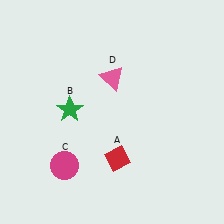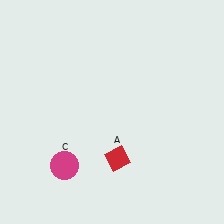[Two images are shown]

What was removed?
The pink triangle (D), the green star (B) were removed in Image 2.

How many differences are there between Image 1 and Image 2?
There are 2 differences between the two images.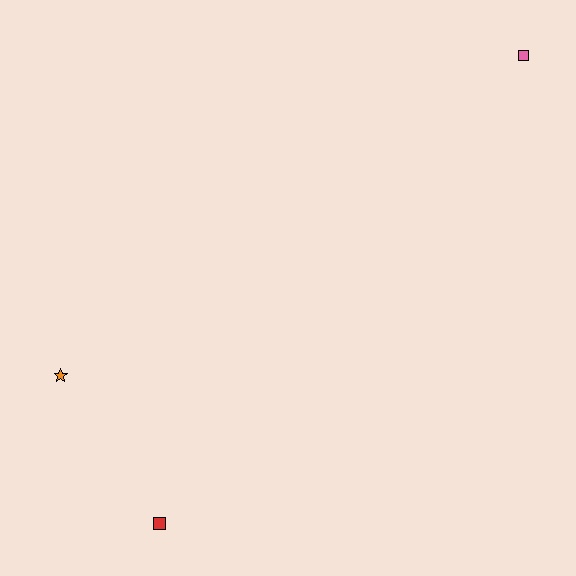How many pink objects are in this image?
There is 1 pink object.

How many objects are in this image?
There are 3 objects.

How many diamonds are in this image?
There are no diamonds.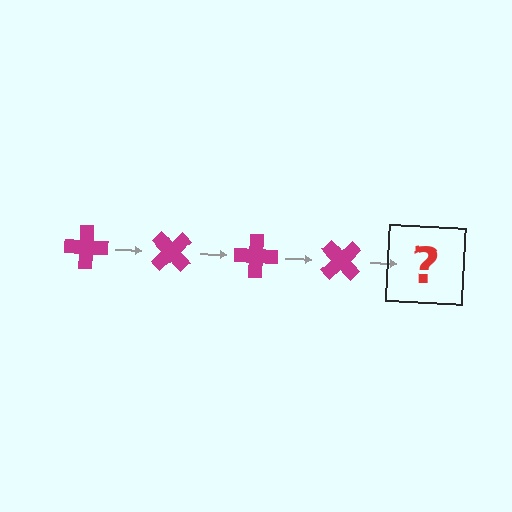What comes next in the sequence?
The next element should be a magenta cross rotated 180 degrees.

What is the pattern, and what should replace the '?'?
The pattern is that the cross rotates 45 degrees each step. The '?' should be a magenta cross rotated 180 degrees.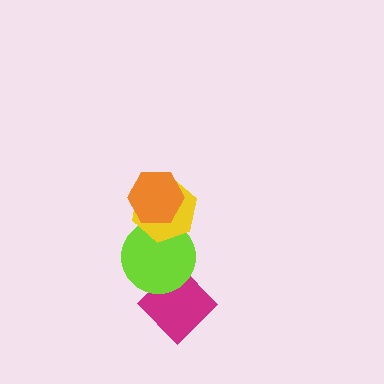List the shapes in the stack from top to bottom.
From top to bottom: the orange hexagon, the yellow hexagon, the lime circle, the magenta diamond.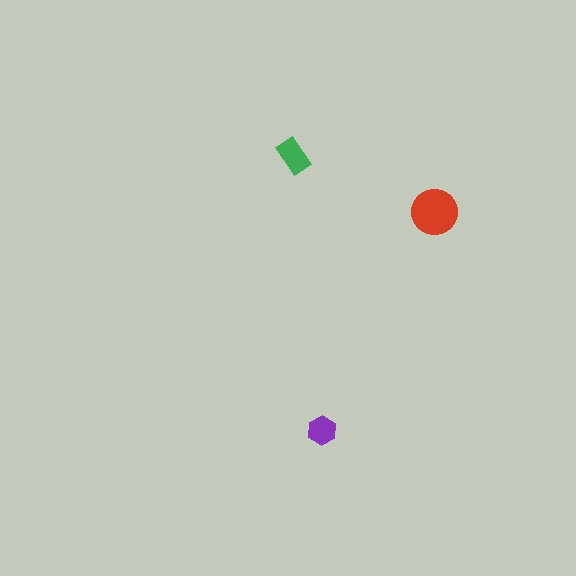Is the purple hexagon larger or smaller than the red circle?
Smaller.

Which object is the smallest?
The purple hexagon.